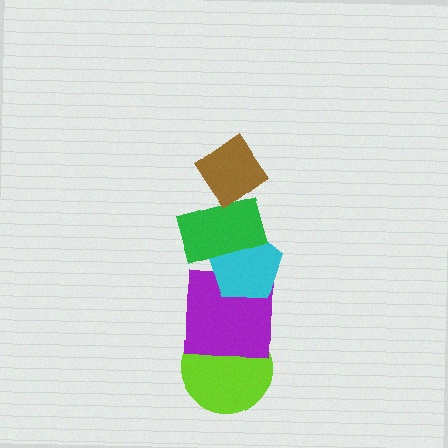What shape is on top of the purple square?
The cyan pentagon is on top of the purple square.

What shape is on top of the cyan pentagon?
The green rectangle is on top of the cyan pentagon.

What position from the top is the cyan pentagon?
The cyan pentagon is 3rd from the top.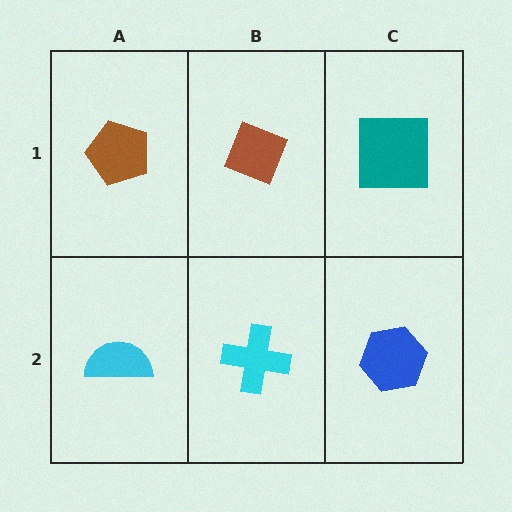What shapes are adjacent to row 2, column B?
A brown diamond (row 1, column B), a cyan semicircle (row 2, column A), a blue hexagon (row 2, column C).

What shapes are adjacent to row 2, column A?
A brown pentagon (row 1, column A), a cyan cross (row 2, column B).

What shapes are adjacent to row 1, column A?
A cyan semicircle (row 2, column A), a brown diamond (row 1, column B).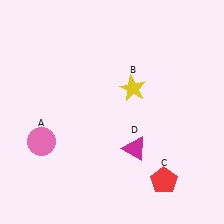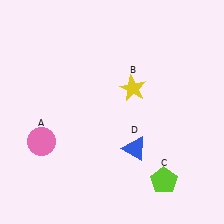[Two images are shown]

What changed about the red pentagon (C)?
In Image 1, C is red. In Image 2, it changed to lime.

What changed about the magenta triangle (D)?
In Image 1, D is magenta. In Image 2, it changed to blue.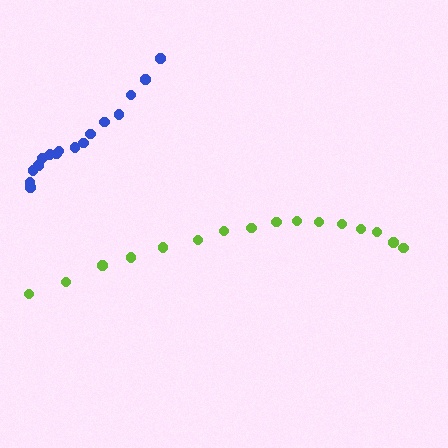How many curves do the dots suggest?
There are 2 distinct paths.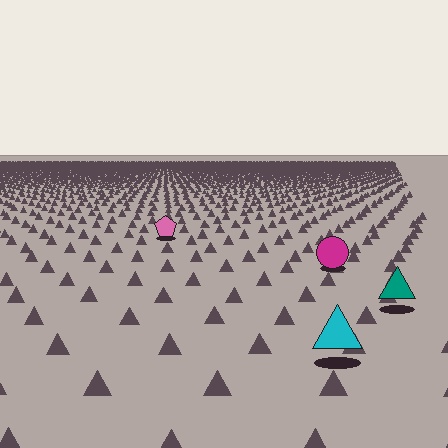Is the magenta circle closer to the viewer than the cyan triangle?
No. The cyan triangle is closer — you can tell from the texture gradient: the ground texture is coarser near it.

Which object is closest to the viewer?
The cyan triangle is closest. The texture marks near it are larger and more spread out.